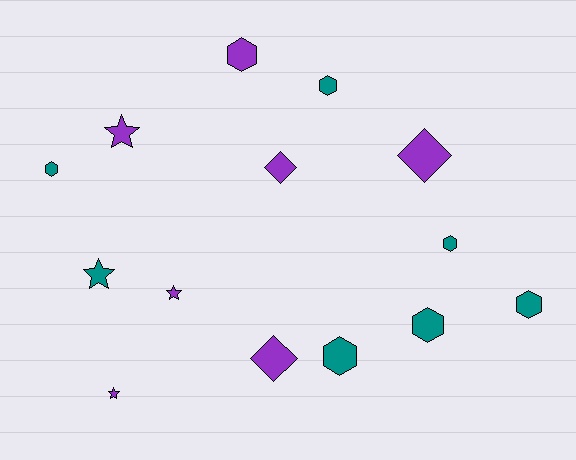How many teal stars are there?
There is 1 teal star.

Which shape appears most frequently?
Hexagon, with 7 objects.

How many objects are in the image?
There are 14 objects.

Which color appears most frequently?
Purple, with 7 objects.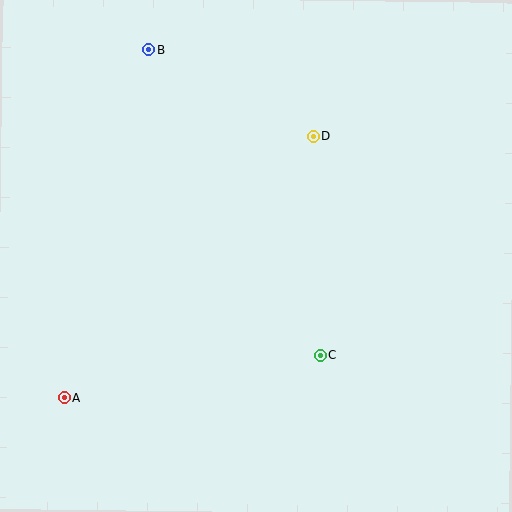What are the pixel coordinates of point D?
Point D is at (314, 136).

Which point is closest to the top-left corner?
Point B is closest to the top-left corner.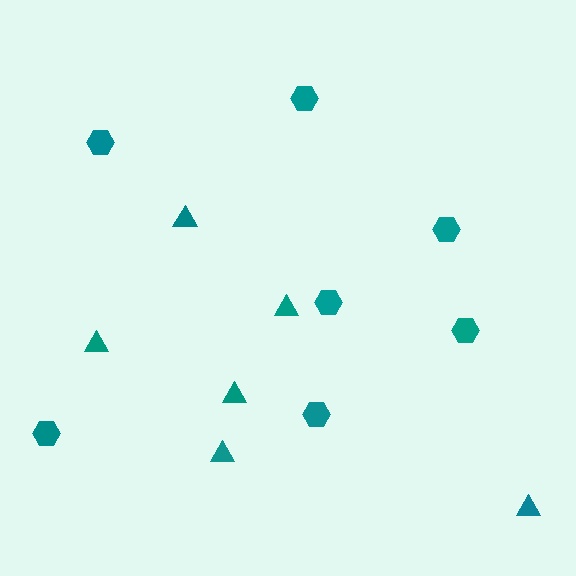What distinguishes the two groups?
There are 2 groups: one group of triangles (6) and one group of hexagons (7).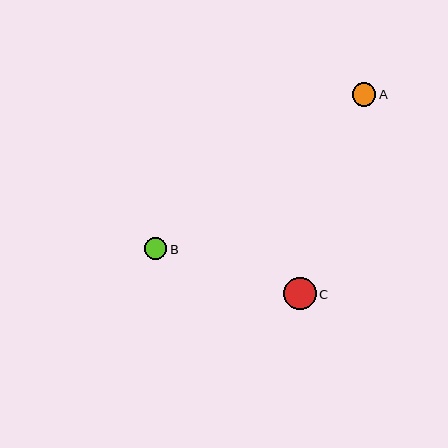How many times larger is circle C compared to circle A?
Circle C is approximately 1.4 times the size of circle A.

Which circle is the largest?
Circle C is the largest with a size of approximately 32 pixels.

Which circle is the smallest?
Circle B is the smallest with a size of approximately 22 pixels.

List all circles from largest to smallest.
From largest to smallest: C, A, B.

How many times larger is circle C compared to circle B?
Circle C is approximately 1.5 times the size of circle B.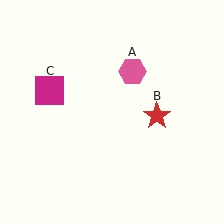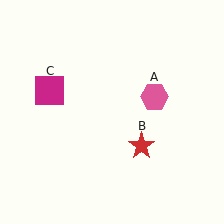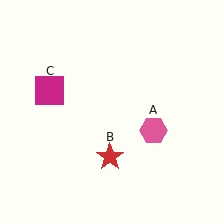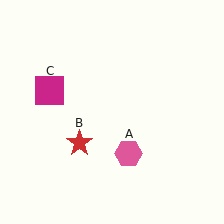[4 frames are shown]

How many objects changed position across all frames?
2 objects changed position: pink hexagon (object A), red star (object B).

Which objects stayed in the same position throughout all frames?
Magenta square (object C) remained stationary.